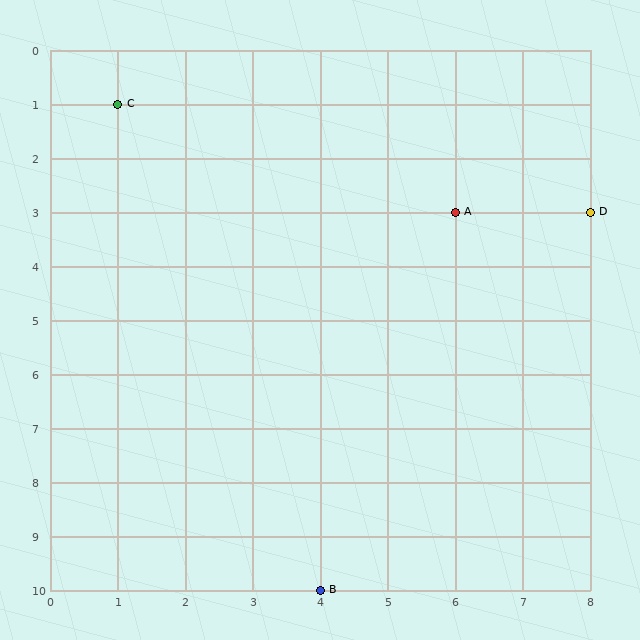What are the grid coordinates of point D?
Point D is at grid coordinates (8, 3).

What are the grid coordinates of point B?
Point B is at grid coordinates (4, 10).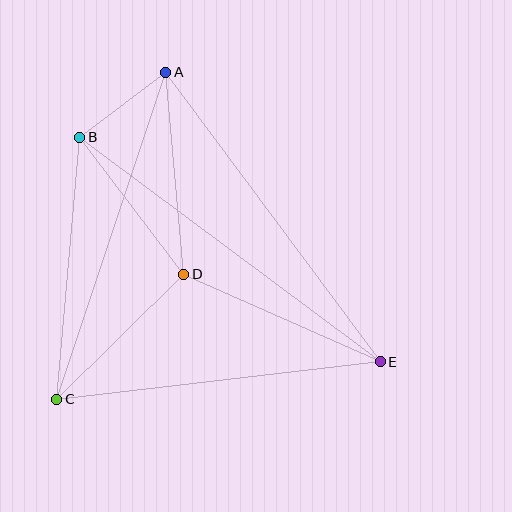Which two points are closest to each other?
Points A and B are closest to each other.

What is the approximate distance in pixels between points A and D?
The distance between A and D is approximately 203 pixels.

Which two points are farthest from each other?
Points B and E are farthest from each other.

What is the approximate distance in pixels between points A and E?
The distance between A and E is approximately 360 pixels.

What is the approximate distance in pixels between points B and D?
The distance between B and D is approximately 172 pixels.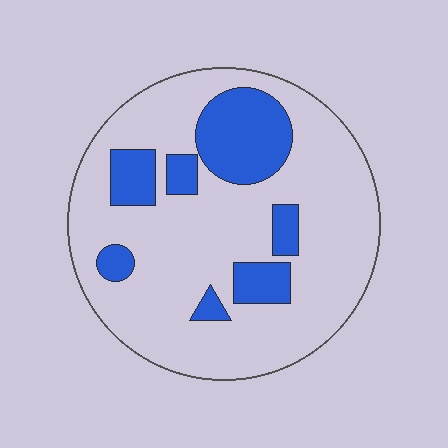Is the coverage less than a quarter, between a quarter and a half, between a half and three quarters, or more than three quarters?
Less than a quarter.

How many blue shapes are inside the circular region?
7.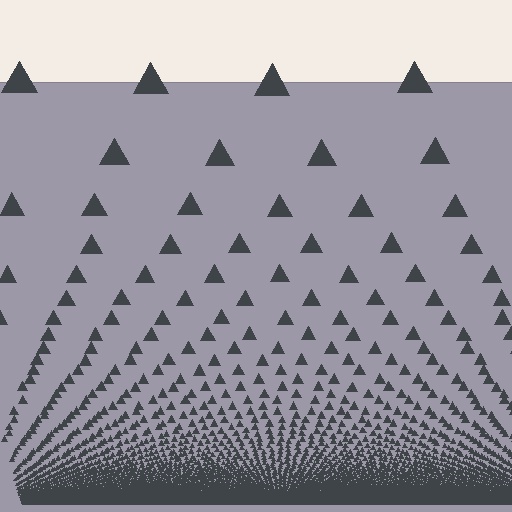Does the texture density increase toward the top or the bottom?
Density increases toward the bottom.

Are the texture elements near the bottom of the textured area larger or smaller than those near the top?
Smaller. The gradient is inverted — elements near the bottom are smaller and denser.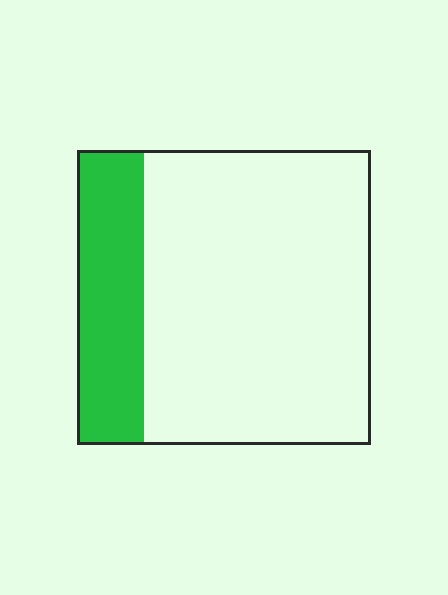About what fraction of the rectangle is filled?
About one quarter (1/4).